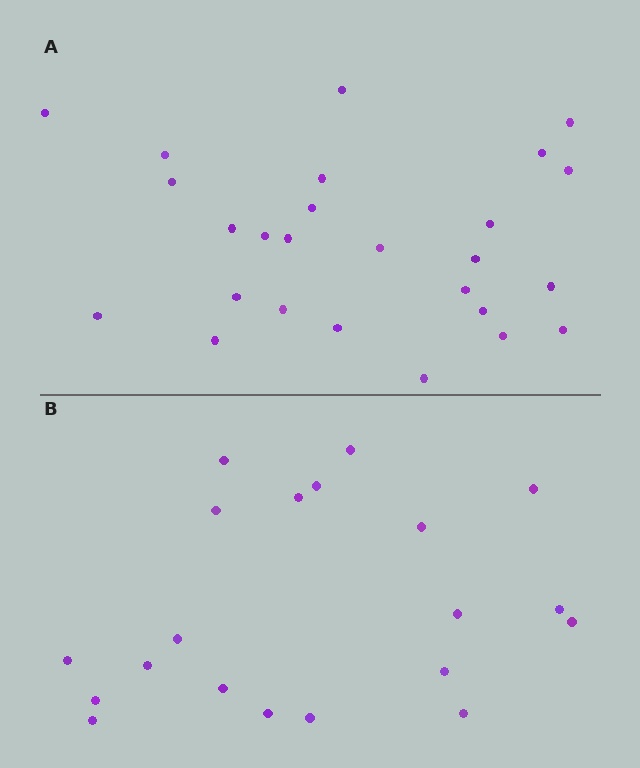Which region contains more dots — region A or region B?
Region A (the top region) has more dots.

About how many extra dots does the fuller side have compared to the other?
Region A has about 6 more dots than region B.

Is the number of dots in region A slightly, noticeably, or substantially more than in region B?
Region A has noticeably more, but not dramatically so. The ratio is roughly 1.3 to 1.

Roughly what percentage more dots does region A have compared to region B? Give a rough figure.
About 30% more.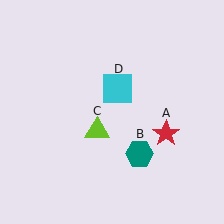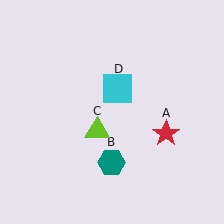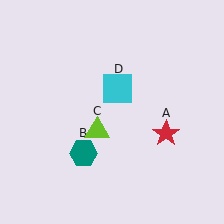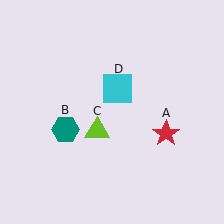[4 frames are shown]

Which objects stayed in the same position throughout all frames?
Red star (object A) and lime triangle (object C) and cyan square (object D) remained stationary.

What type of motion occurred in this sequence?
The teal hexagon (object B) rotated clockwise around the center of the scene.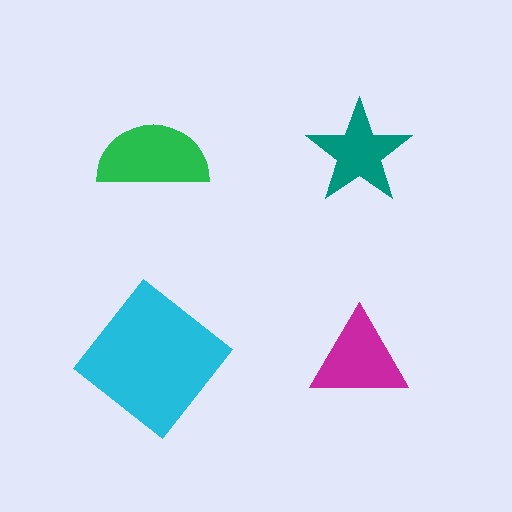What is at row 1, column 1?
A green semicircle.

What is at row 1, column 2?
A teal star.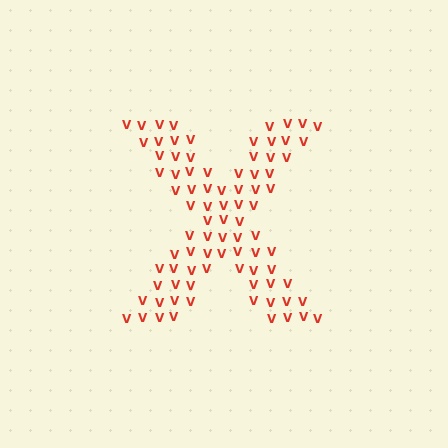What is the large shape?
The large shape is the letter X.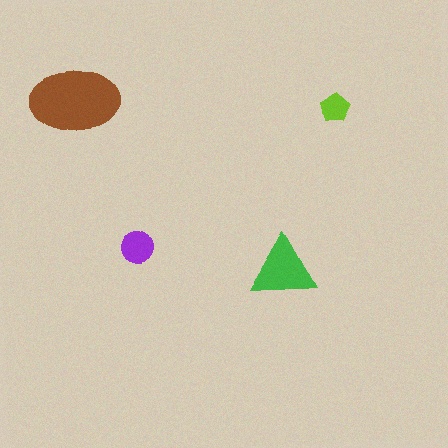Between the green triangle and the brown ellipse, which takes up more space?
The brown ellipse.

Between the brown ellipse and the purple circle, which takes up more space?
The brown ellipse.